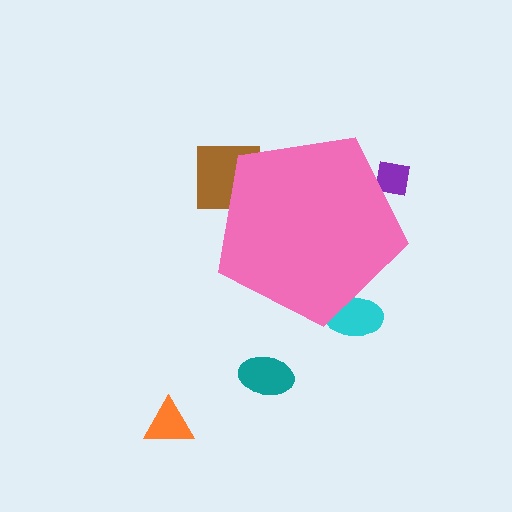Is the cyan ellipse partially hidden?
Yes, the cyan ellipse is partially hidden behind the pink pentagon.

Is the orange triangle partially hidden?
No, the orange triangle is fully visible.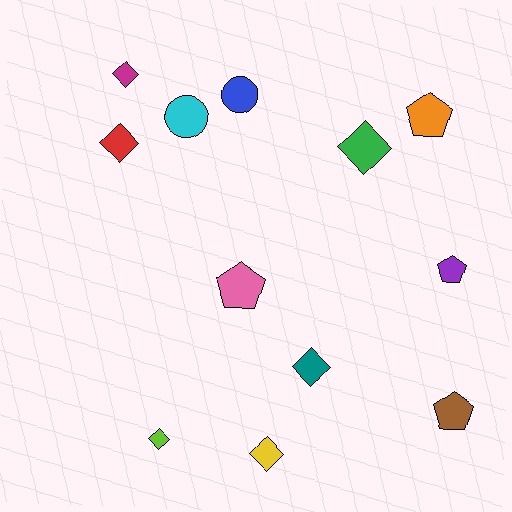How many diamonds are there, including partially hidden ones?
There are 6 diamonds.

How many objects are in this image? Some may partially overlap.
There are 12 objects.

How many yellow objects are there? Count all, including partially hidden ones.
There is 1 yellow object.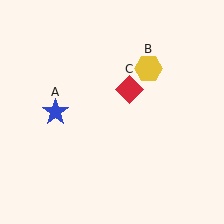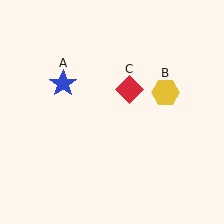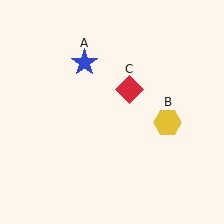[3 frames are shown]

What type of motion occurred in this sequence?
The blue star (object A), yellow hexagon (object B) rotated clockwise around the center of the scene.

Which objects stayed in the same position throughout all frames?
Red diamond (object C) remained stationary.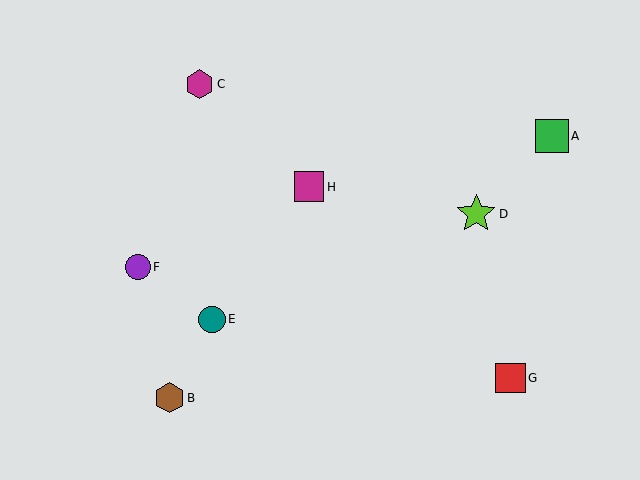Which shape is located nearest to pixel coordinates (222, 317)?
The teal circle (labeled E) at (212, 319) is nearest to that location.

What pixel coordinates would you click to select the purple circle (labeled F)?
Click at (138, 267) to select the purple circle F.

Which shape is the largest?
The lime star (labeled D) is the largest.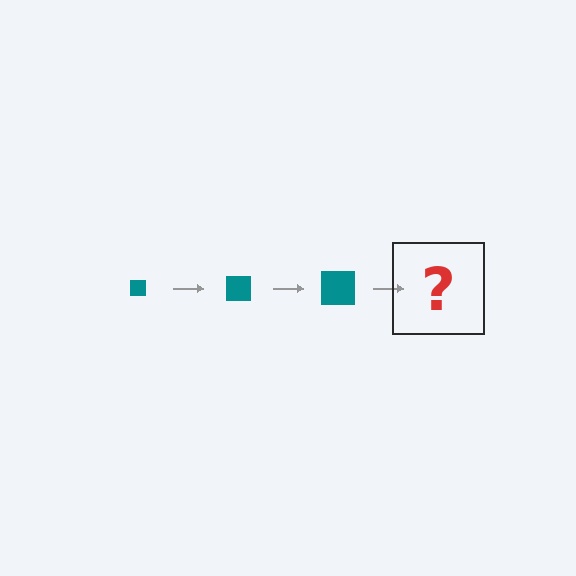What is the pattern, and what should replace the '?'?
The pattern is that the square gets progressively larger each step. The '?' should be a teal square, larger than the previous one.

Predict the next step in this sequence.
The next step is a teal square, larger than the previous one.